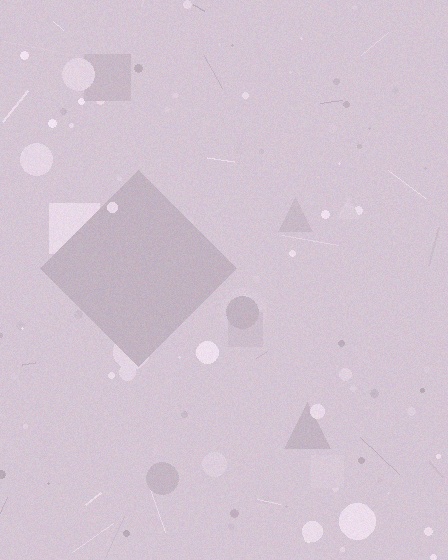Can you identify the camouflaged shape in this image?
The camouflaged shape is a diamond.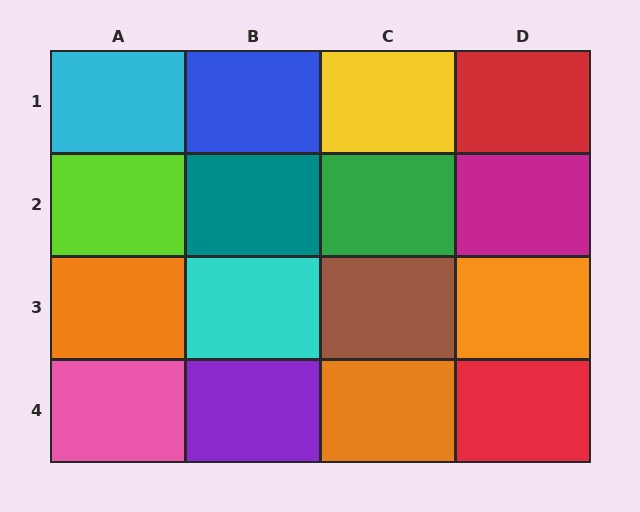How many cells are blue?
1 cell is blue.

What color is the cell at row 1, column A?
Cyan.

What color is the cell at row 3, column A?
Orange.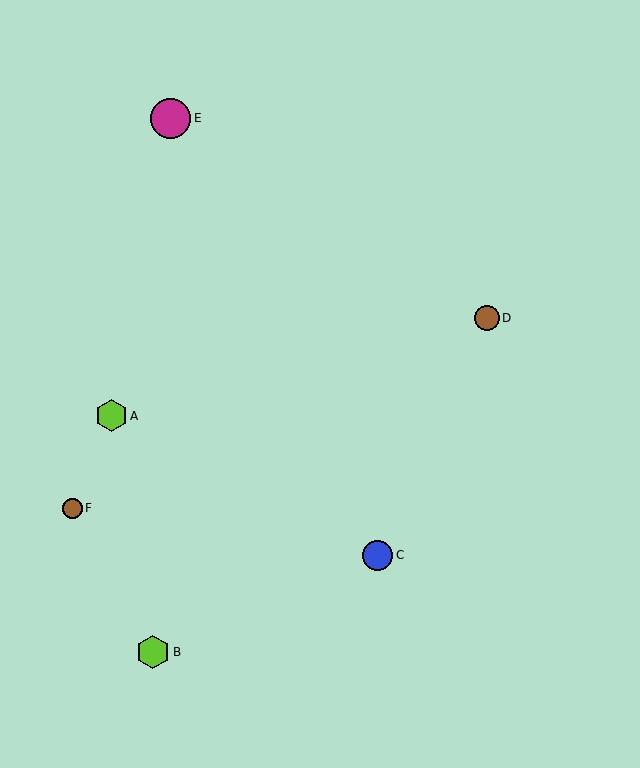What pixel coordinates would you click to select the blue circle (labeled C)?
Click at (378, 555) to select the blue circle C.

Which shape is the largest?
The magenta circle (labeled E) is the largest.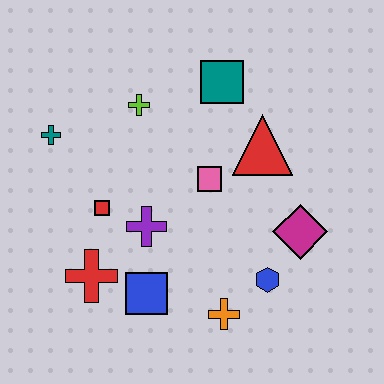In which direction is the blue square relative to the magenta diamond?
The blue square is to the left of the magenta diamond.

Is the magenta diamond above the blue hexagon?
Yes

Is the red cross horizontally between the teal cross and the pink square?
Yes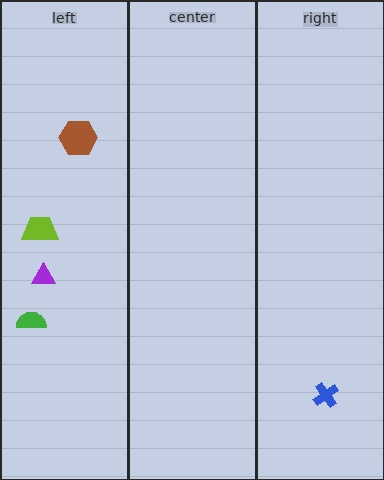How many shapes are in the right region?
1.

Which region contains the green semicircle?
The left region.